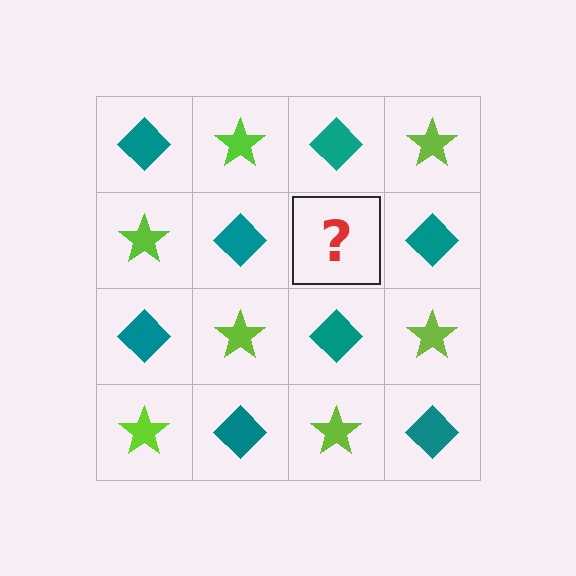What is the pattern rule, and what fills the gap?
The rule is that it alternates teal diamond and lime star in a checkerboard pattern. The gap should be filled with a lime star.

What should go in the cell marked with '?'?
The missing cell should contain a lime star.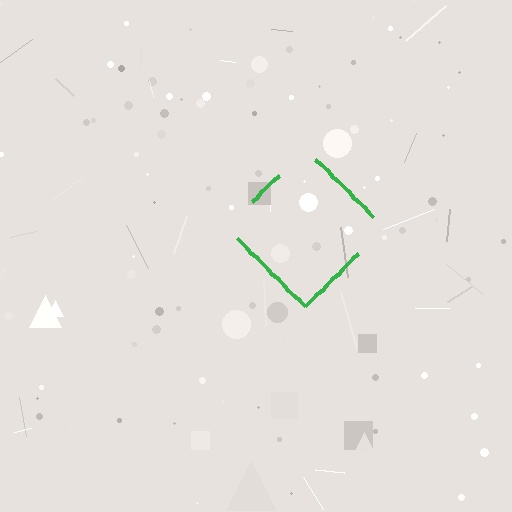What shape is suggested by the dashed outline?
The dashed outline suggests a diamond.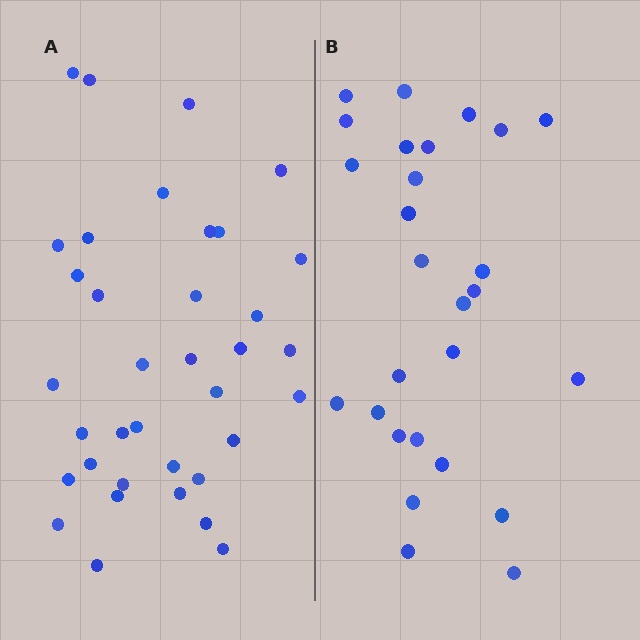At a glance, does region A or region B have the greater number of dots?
Region A (the left region) has more dots.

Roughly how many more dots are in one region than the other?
Region A has roughly 8 or so more dots than region B.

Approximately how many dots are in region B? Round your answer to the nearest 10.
About 30 dots. (The exact count is 27, which rounds to 30.)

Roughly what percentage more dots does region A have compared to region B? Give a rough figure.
About 35% more.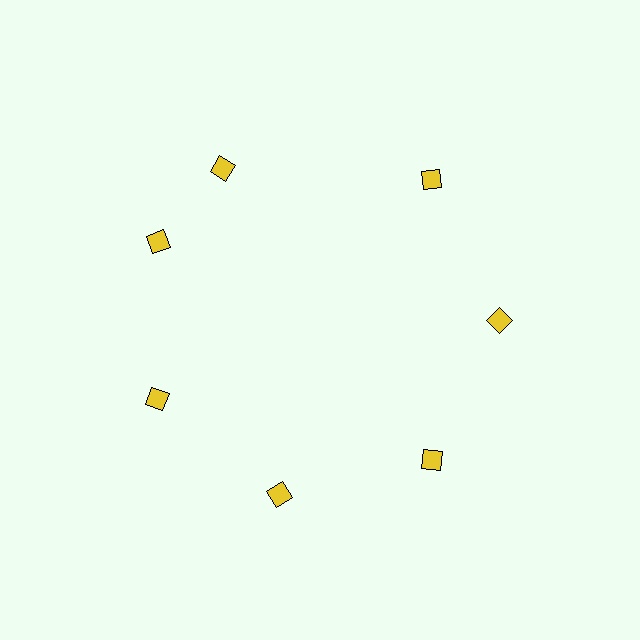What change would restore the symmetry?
The symmetry would be restored by rotating it back into even spacing with its neighbors so that all 7 diamonds sit at equal angles and equal distance from the center.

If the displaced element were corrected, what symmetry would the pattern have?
It would have 7-fold rotational symmetry — the pattern would map onto itself every 51 degrees.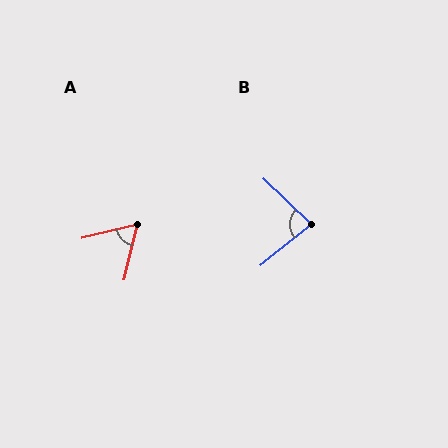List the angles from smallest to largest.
A (63°), B (83°).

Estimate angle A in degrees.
Approximately 63 degrees.